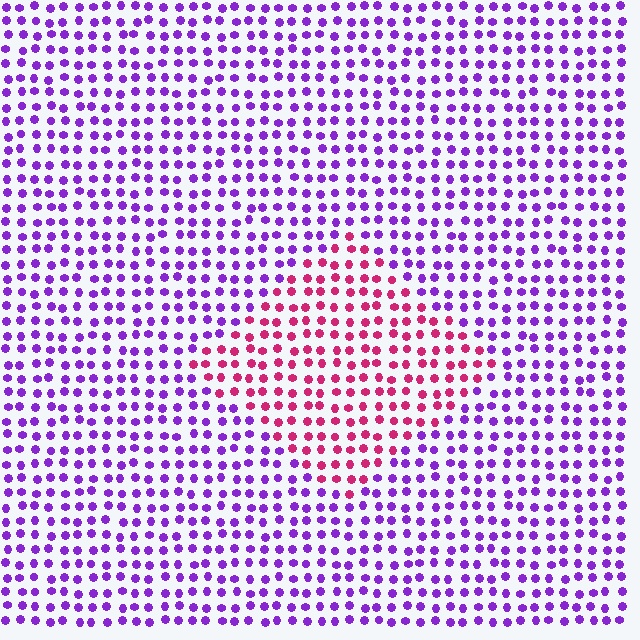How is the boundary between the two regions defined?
The boundary is defined purely by a slight shift in hue (about 57 degrees). Spacing, size, and orientation are identical on both sides.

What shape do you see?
I see a diamond.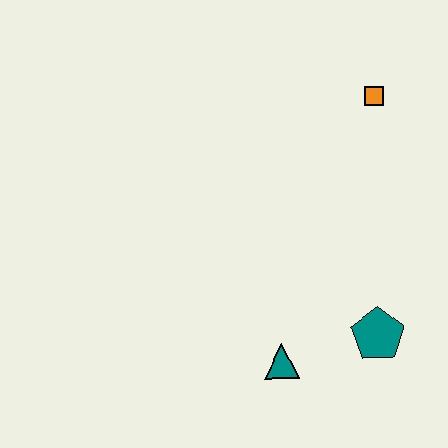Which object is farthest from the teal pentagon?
The orange square is farthest from the teal pentagon.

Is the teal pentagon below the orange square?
Yes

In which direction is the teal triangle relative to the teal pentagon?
The teal triangle is to the left of the teal pentagon.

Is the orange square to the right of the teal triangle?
Yes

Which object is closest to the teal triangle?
The teal pentagon is closest to the teal triangle.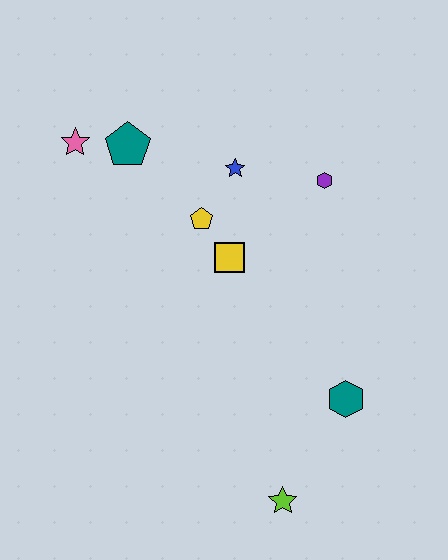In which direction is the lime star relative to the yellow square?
The lime star is below the yellow square.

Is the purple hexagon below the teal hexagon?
No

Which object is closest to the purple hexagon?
The blue star is closest to the purple hexagon.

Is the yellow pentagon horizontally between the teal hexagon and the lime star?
No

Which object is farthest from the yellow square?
The lime star is farthest from the yellow square.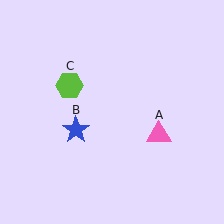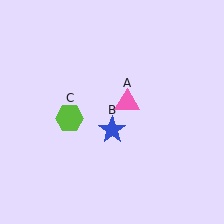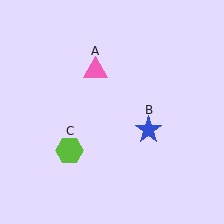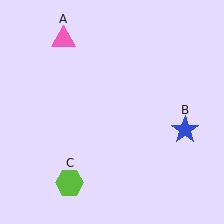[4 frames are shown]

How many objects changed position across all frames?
3 objects changed position: pink triangle (object A), blue star (object B), lime hexagon (object C).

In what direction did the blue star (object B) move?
The blue star (object B) moved right.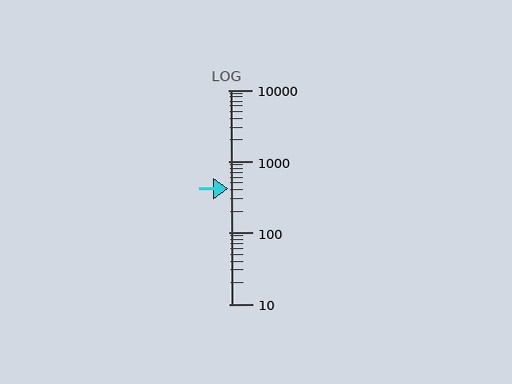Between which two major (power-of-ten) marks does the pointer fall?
The pointer is between 100 and 1000.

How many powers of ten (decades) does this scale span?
The scale spans 3 decades, from 10 to 10000.